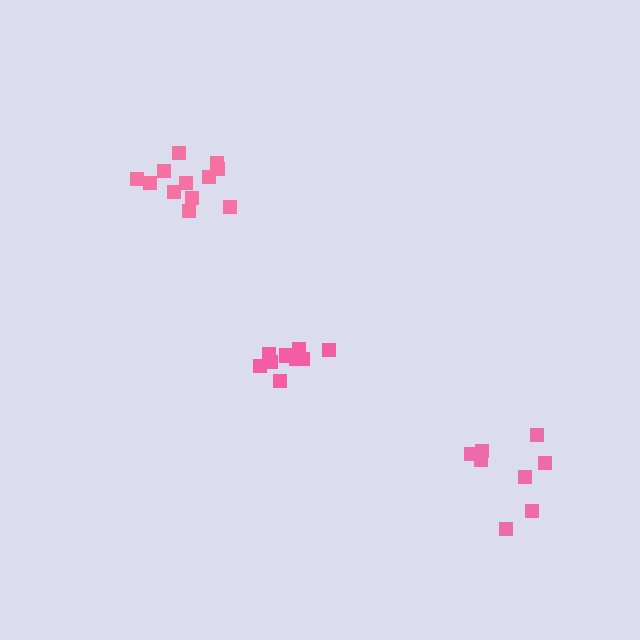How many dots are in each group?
Group 1: 12 dots, Group 2: 8 dots, Group 3: 10 dots (30 total).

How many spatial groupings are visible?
There are 3 spatial groupings.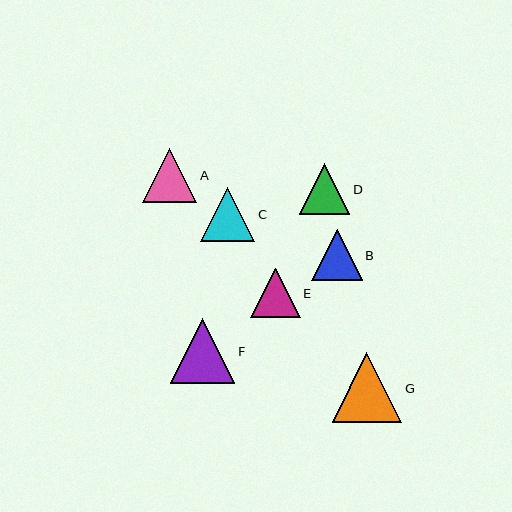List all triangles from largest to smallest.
From largest to smallest: G, F, C, A, D, B, E.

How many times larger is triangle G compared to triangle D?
Triangle G is approximately 1.4 times the size of triangle D.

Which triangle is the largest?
Triangle G is the largest with a size of approximately 70 pixels.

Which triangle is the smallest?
Triangle E is the smallest with a size of approximately 49 pixels.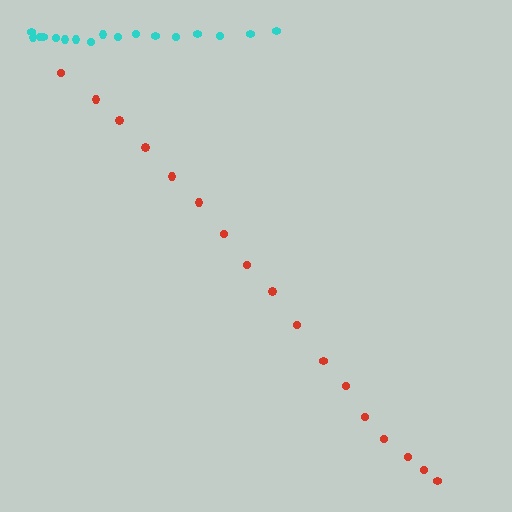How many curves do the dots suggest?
There are 2 distinct paths.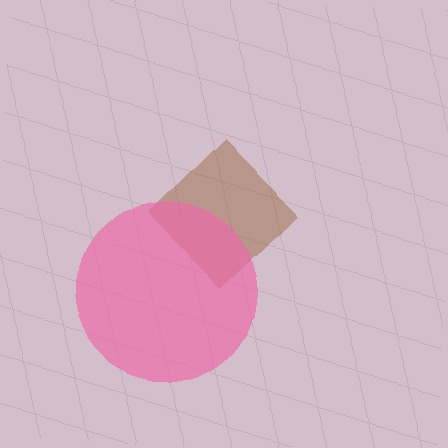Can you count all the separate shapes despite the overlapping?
Yes, there are 2 separate shapes.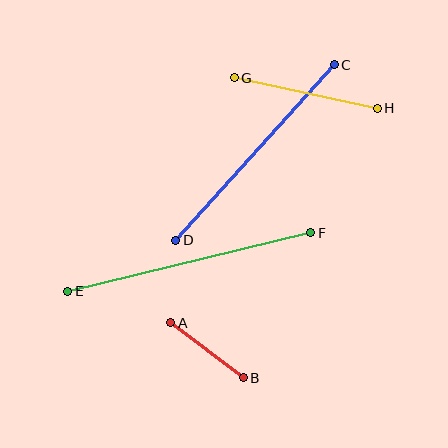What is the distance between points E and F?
The distance is approximately 250 pixels.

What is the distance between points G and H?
The distance is approximately 146 pixels.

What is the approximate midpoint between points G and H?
The midpoint is at approximately (306, 93) pixels.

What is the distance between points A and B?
The distance is approximately 91 pixels.